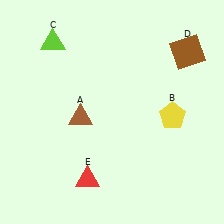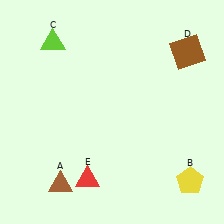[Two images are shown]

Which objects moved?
The objects that moved are: the brown triangle (A), the yellow pentagon (B).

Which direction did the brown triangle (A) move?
The brown triangle (A) moved down.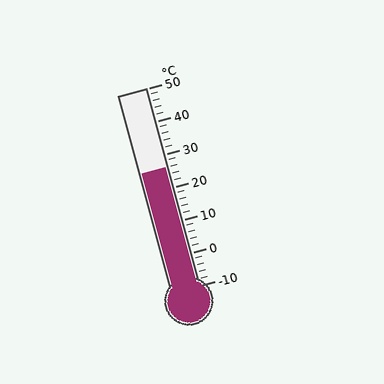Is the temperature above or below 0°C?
The temperature is above 0°C.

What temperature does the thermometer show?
The thermometer shows approximately 26°C.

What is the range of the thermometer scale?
The thermometer scale ranges from -10°C to 50°C.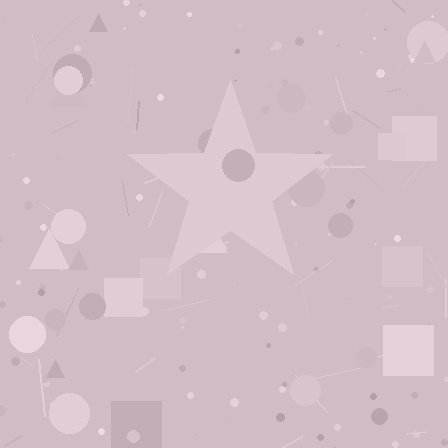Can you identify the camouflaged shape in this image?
The camouflaged shape is a star.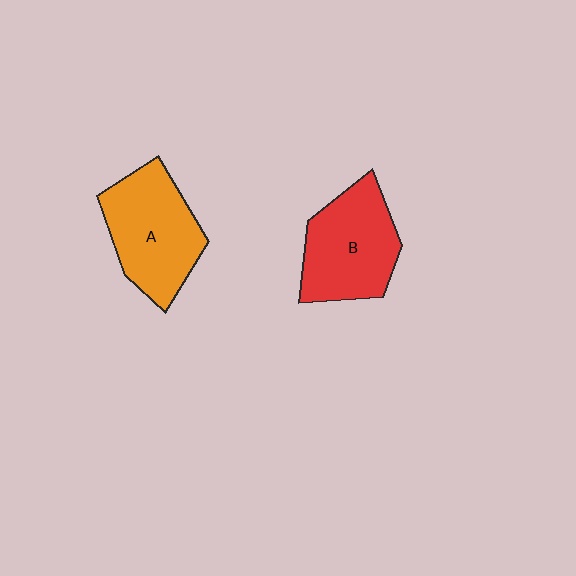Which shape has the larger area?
Shape A (orange).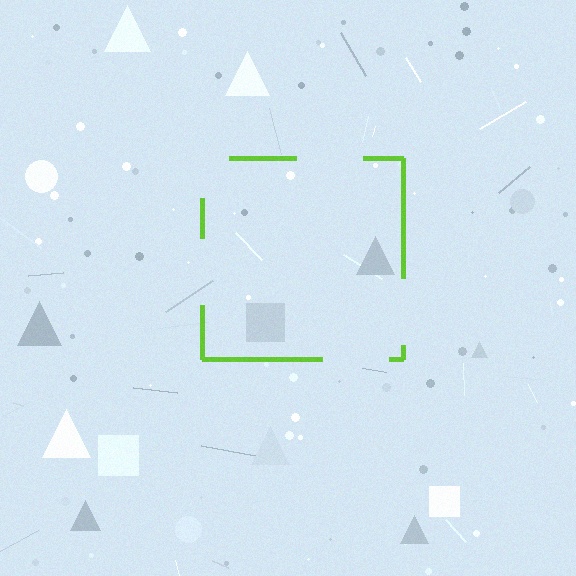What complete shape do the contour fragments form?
The contour fragments form a square.